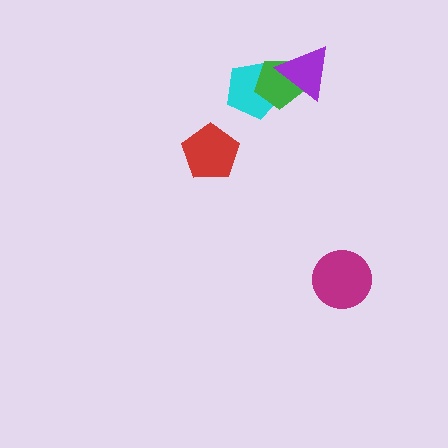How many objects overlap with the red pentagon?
0 objects overlap with the red pentagon.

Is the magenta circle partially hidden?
No, no other shape covers it.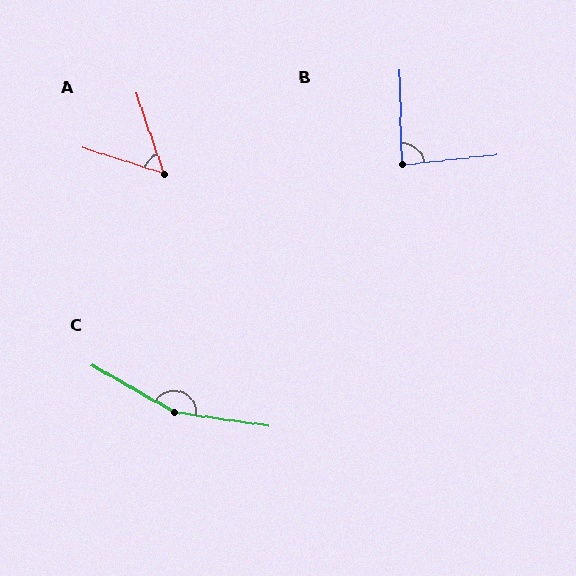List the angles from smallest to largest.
A (54°), B (85°), C (159°).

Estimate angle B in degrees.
Approximately 85 degrees.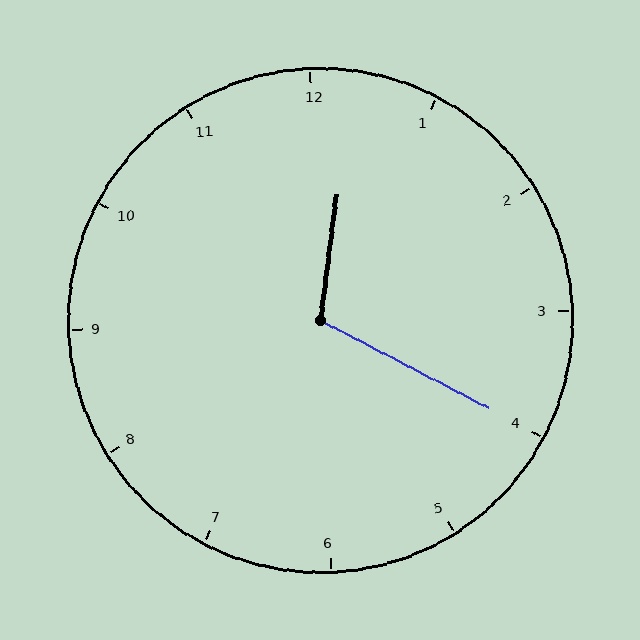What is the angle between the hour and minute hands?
Approximately 110 degrees.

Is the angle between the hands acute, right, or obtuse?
It is obtuse.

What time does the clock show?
12:20.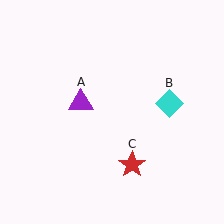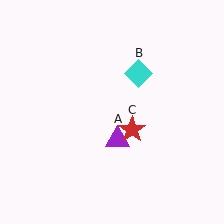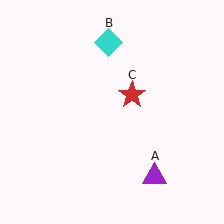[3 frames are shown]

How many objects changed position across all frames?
3 objects changed position: purple triangle (object A), cyan diamond (object B), red star (object C).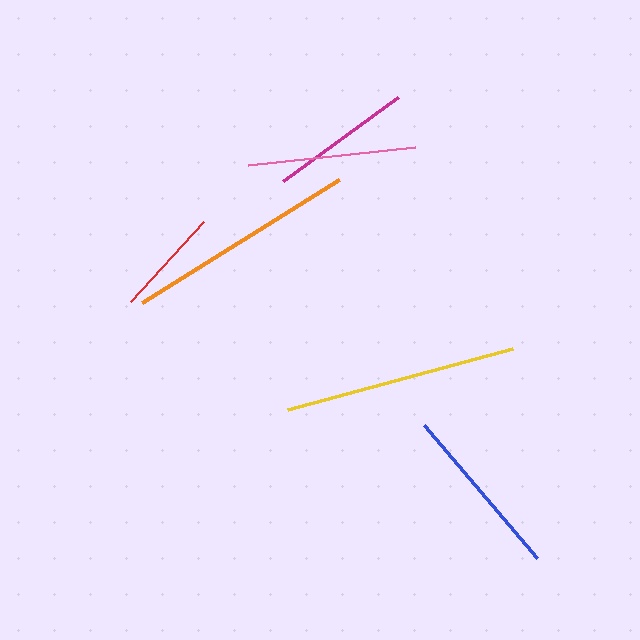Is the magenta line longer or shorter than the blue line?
The blue line is longer than the magenta line.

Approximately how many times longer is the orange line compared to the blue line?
The orange line is approximately 1.3 times the length of the blue line.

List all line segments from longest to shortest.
From longest to shortest: yellow, orange, blue, pink, magenta, red.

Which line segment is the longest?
The yellow line is the longest at approximately 233 pixels.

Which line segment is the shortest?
The red line is the shortest at approximately 108 pixels.